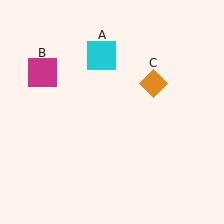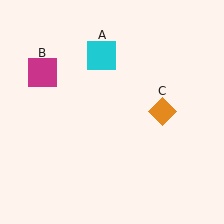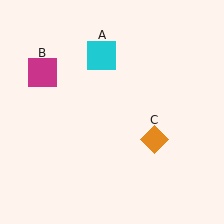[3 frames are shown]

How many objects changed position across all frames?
1 object changed position: orange diamond (object C).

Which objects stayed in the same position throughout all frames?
Cyan square (object A) and magenta square (object B) remained stationary.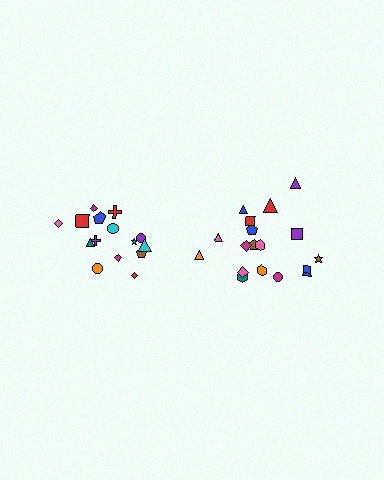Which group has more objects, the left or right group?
The right group.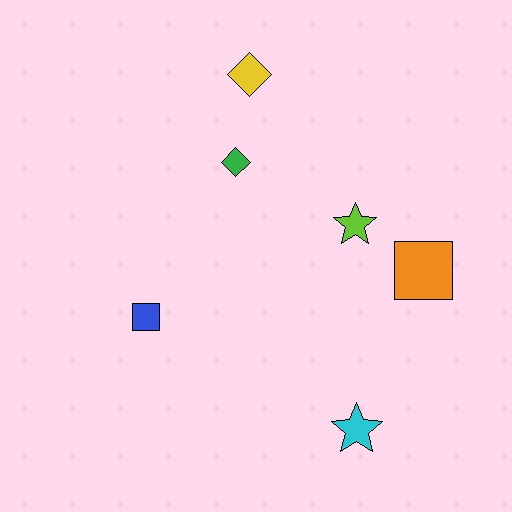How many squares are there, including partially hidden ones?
There are 2 squares.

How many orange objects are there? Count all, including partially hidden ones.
There is 1 orange object.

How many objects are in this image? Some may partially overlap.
There are 6 objects.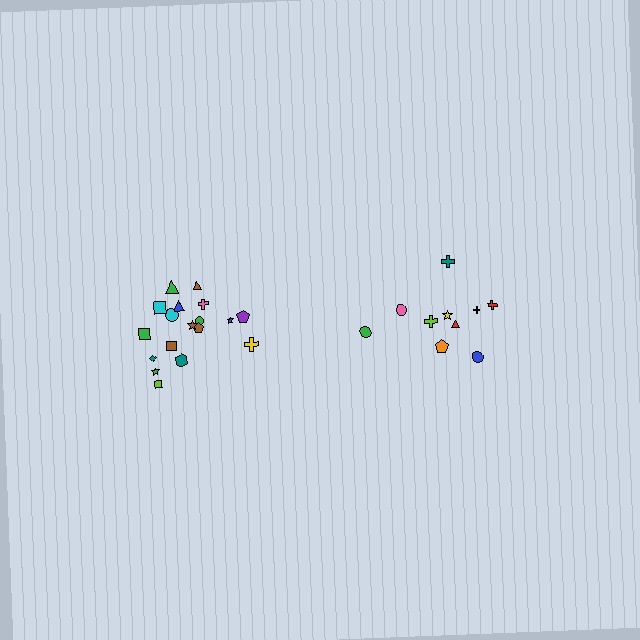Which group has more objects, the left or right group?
The left group.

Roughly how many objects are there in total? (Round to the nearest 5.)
Roughly 30 objects in total.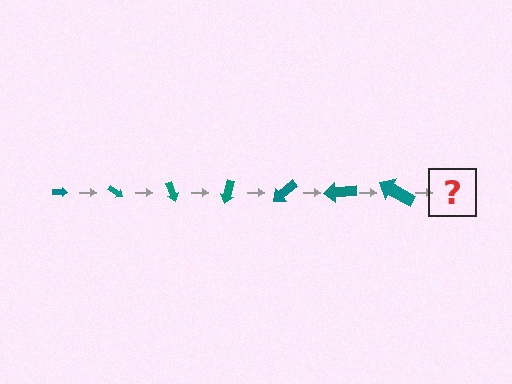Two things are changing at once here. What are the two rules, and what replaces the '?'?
The two rules are that the arrow grows larger each step and it rotates 35 degrees each step. The '?' should be an arrow, larger than the previous one and rotated 245 degrees from the start.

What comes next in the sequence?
The next element should be an arrow, larger than the previous one and rotated 245 degrees from the start.